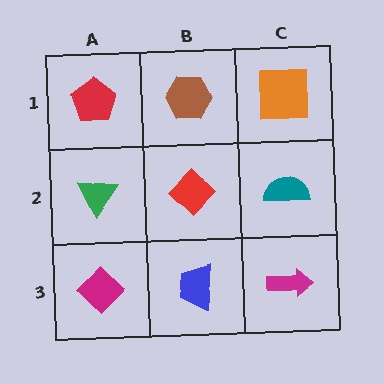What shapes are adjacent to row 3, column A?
A green triangle (row 2, column A), a blue trapezoid (row 3, column B).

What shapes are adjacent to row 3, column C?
A teal semicircle (row 2, column C), a blue trapezoid (row 3, column B).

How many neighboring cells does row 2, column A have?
3.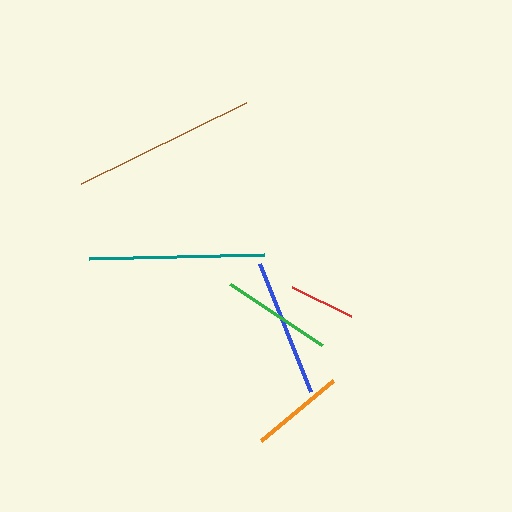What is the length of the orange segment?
The orange segment is approximately 94 pixels long.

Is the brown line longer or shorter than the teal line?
The brown line is longer than the teal line.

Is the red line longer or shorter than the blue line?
The blue line is longer than the red line.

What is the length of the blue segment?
The blue segment is approximately 139 pixels long.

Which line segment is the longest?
The brown line is the longest at approximately 184 pixels.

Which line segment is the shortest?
The red line is the shortest at approximately 65 pixels.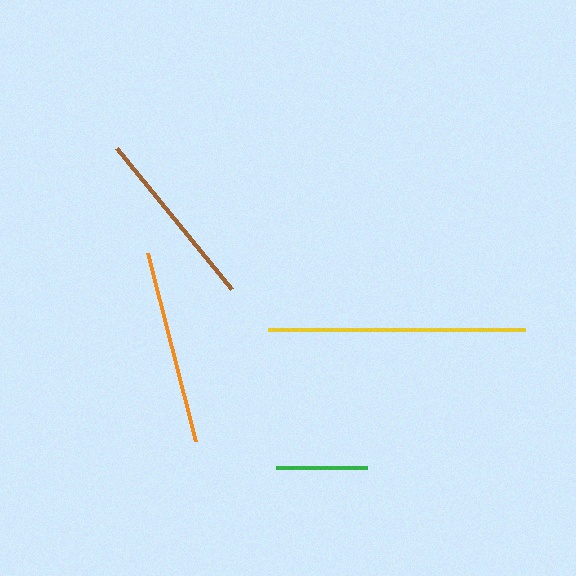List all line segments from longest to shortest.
From longest to shortest: yellow, orange, brown, green.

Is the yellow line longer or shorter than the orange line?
The yellow line is longer than the orange line.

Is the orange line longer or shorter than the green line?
The orange line is longer than the green line.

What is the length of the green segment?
The green segment is approximately 90 pixels long.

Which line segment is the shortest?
The green line is the shortest at approximately 90 pixels.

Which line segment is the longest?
The yellow line is the longest at approximately 257 pixels.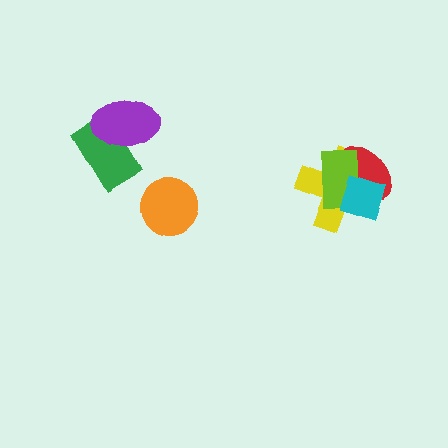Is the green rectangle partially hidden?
Yes, it is partially covered by another shape.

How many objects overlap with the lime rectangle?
3 objects overlap with the lime rectangle.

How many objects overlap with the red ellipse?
3 objects overlap with the red ellipse.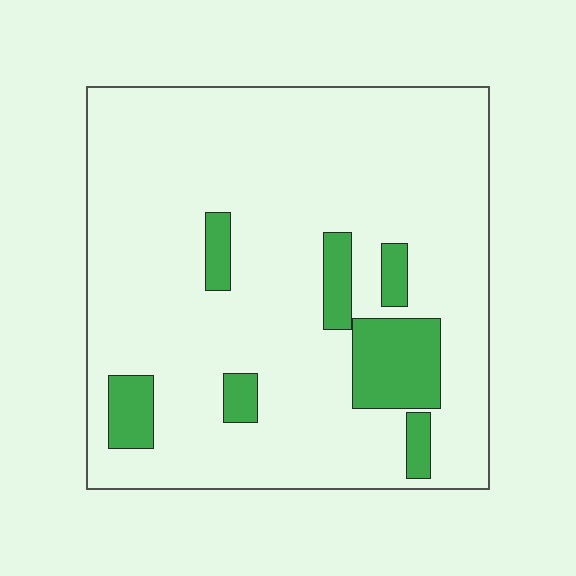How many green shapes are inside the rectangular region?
7.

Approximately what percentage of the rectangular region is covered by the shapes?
Approximately 15%.